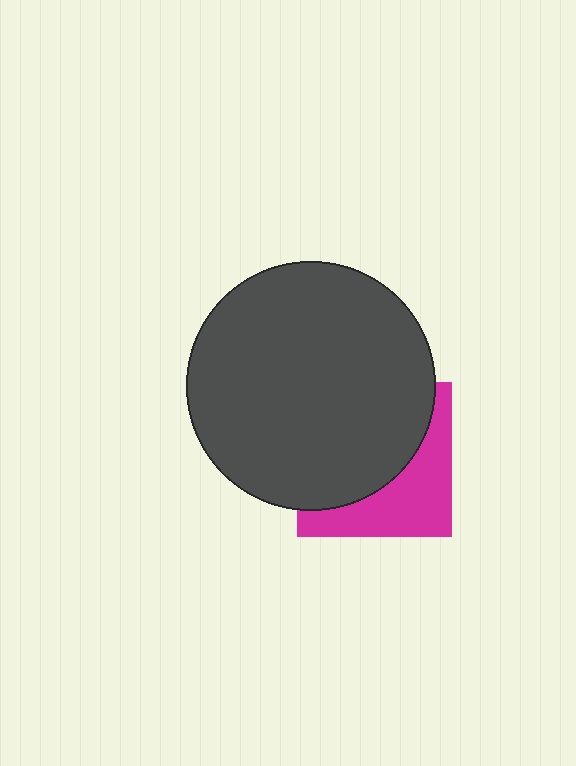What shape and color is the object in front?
The object in front is a dark gray circle.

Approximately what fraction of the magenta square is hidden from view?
Roughly 61% of the magenta square is hidden behind the dark gray circle.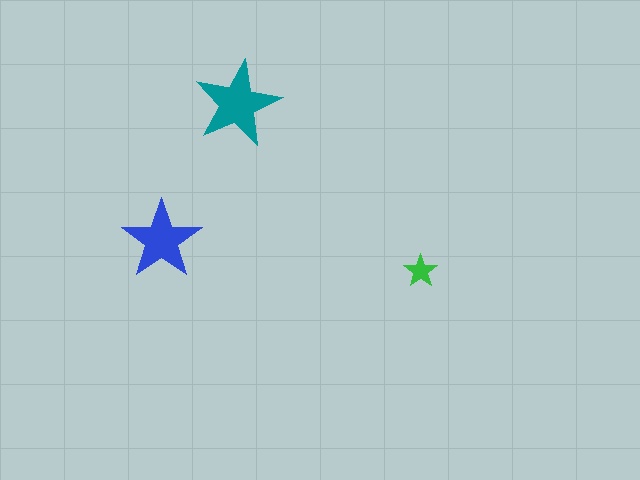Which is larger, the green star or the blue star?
The blue one.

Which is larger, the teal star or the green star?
The teal one.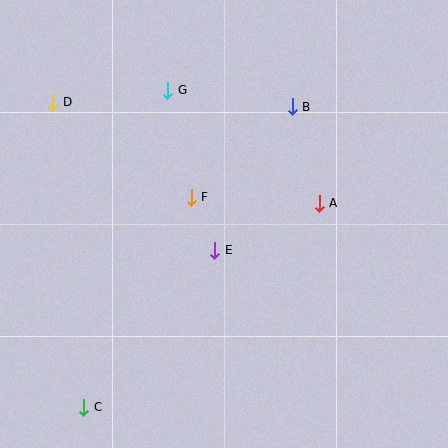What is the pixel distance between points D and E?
The distance between D and E is 219 pixels.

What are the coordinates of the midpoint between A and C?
The midpoint between A and C is at (201, 305).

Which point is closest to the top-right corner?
Point B is closest to the top-right corner.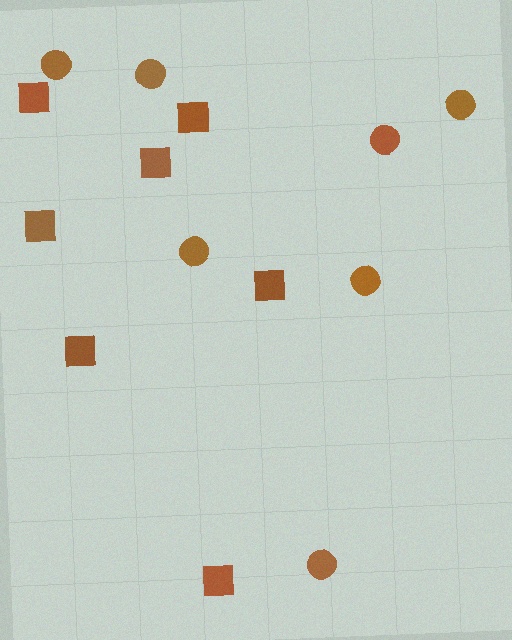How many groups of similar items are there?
There are 2 groups: one group of circles (7) and one group of squares (7).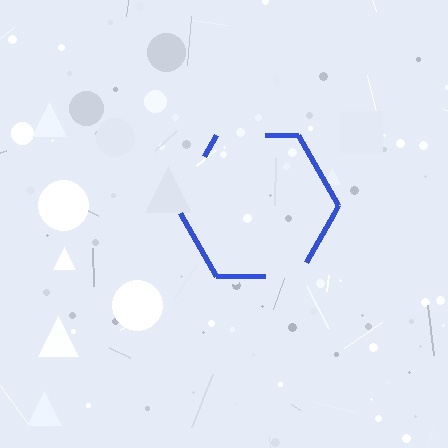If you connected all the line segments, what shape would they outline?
They would outline a hexagon.